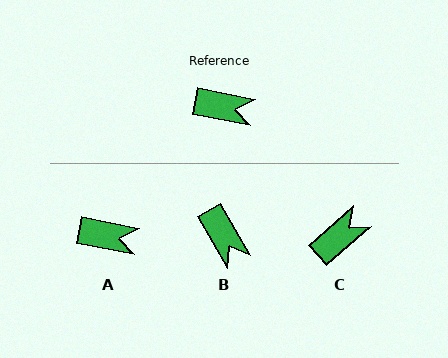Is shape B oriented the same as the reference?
No, it is off by about 49 degrees.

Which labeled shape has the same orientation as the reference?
A.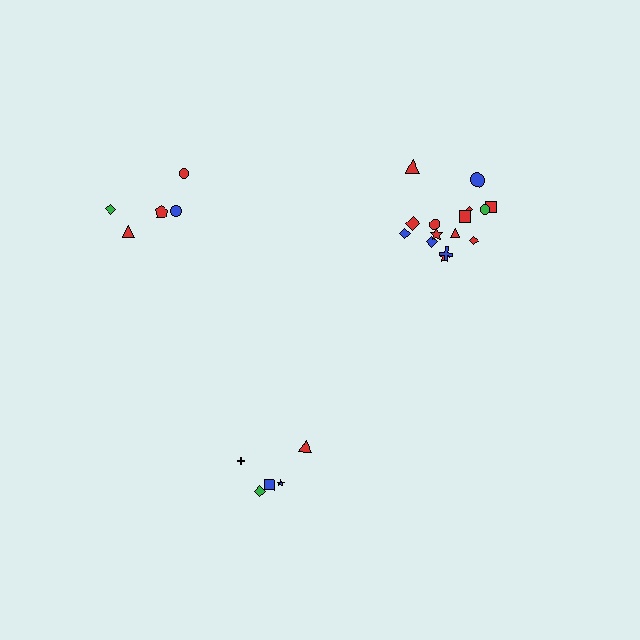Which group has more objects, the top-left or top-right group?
The top-right group.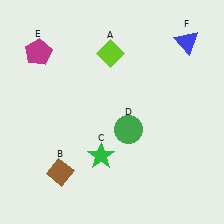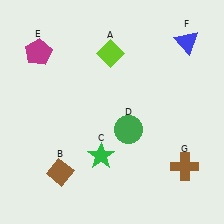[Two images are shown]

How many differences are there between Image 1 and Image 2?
There is 1 difference between the two images.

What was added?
A brown cross (G) was added in Image 2.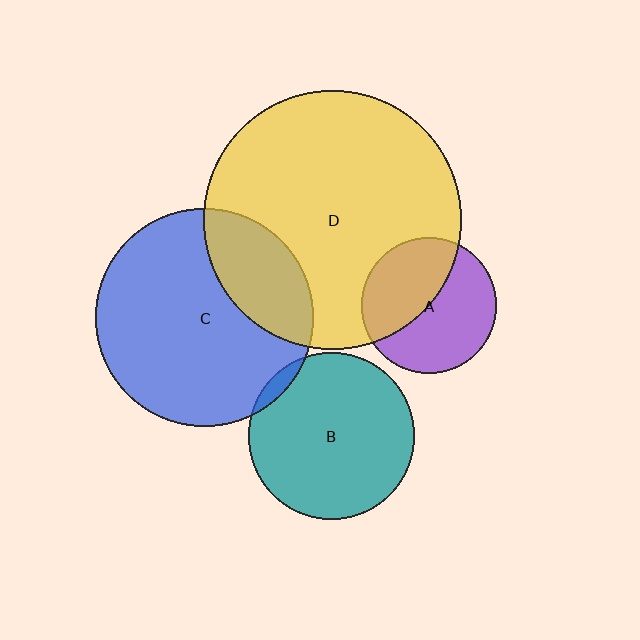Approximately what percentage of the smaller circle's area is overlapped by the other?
Approximately 25%.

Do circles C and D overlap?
Yes.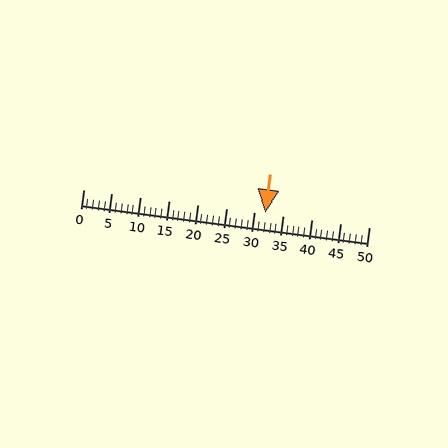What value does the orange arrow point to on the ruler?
The orange arrow points to approximately 32.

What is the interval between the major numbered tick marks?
The major tick marks are spaced 5 units apart.